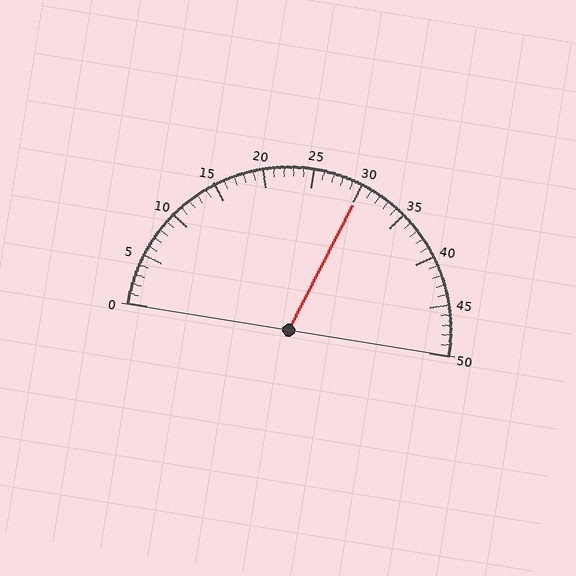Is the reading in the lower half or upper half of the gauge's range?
The reading is in the upper half of the range (0 to 50).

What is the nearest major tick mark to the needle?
The nearest major tick mark is 30.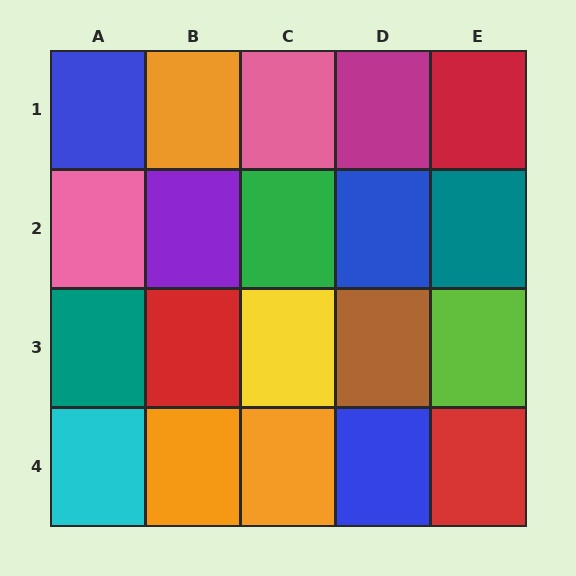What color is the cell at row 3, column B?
Red.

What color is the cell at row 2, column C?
Green.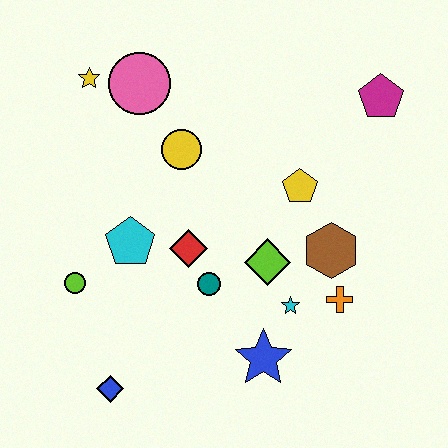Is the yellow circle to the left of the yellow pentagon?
Yes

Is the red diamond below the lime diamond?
No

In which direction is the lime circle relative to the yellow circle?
The lime circle is below the yellow circle.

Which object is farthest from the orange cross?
The yellow star is farthest from the orange cross.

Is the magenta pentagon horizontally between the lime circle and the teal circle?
No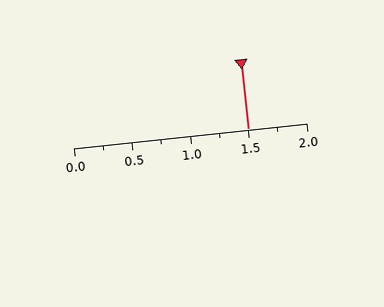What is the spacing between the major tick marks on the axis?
The major ticks are spaced 0.5 apart.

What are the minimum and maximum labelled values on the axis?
The axis runs from 0.0 to 2.0.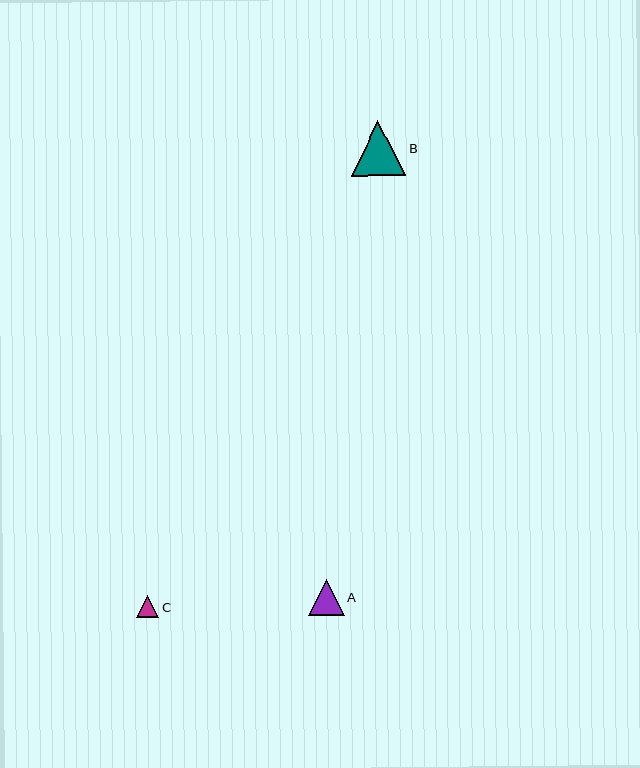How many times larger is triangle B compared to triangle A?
Triangle B is approximately 1.5 times the size of triangle A.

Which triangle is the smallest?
Triangle C is the smallest with a size of approximately 22 pixels.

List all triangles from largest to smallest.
From largest to smallest: B, A, C.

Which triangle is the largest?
Triangle B is the largest with a size of approximately 55 pixels.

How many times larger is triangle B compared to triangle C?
Triangle B is approximately 2.5 times the size of triangle C.